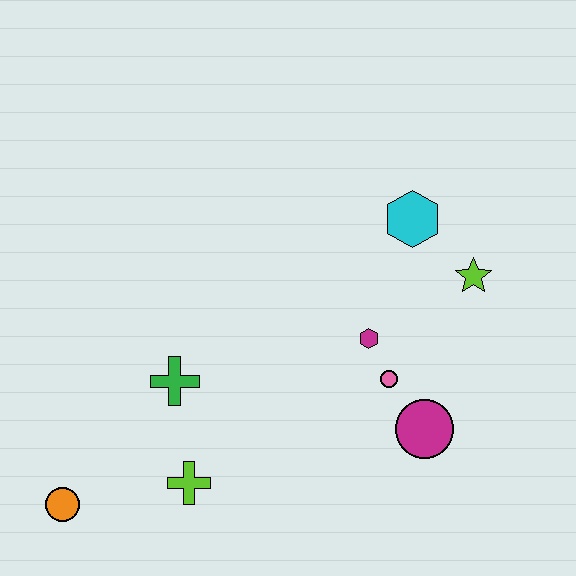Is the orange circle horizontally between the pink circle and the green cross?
No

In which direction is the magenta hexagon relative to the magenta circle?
The magenta hexagon is above the magenta circle.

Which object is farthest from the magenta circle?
The orange circle is farthest from the magenta circle.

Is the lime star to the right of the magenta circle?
Yes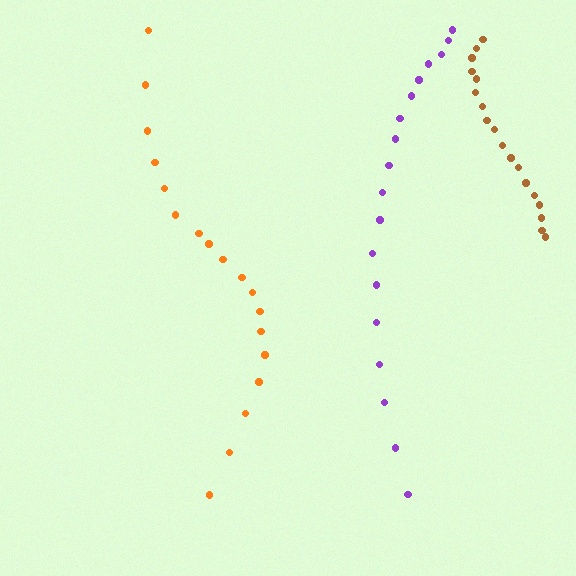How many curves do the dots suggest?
There are 3 distinct paths.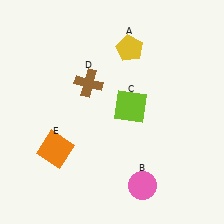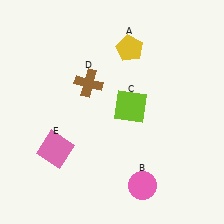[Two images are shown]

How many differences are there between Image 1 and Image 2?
There is 1 difference between the two images.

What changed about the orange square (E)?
In Image 1, E is orange. In Image 2, it changed to pink.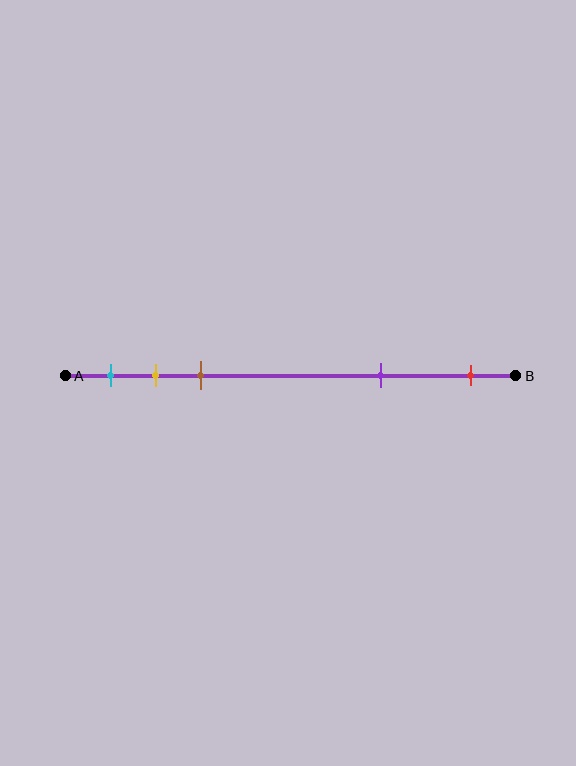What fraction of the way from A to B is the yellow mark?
The yellow mark is approximately 20% (0.2) of the way from A to B.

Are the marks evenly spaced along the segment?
No, the marks are not evenly spaced.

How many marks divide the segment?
There are 5 marks dividing the segment.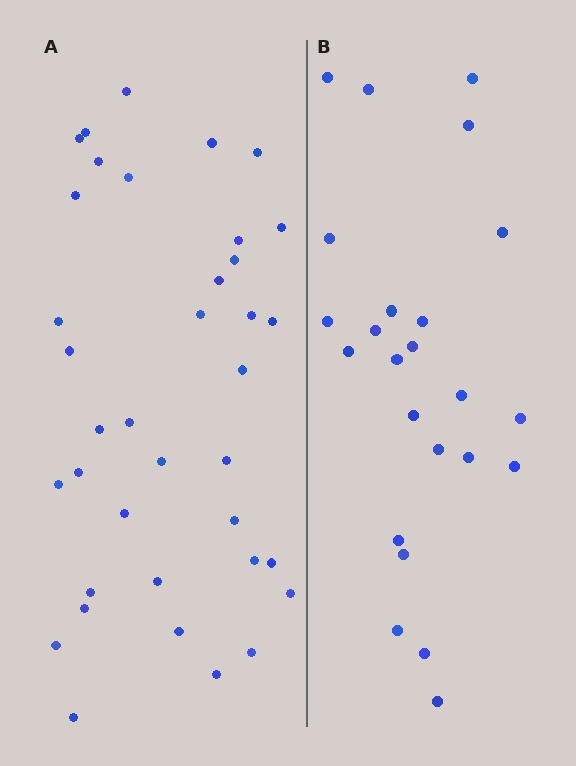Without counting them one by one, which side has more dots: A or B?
Region A (the left region) has more dots.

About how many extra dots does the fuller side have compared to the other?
Region A has approximately 15 more dots than region B.